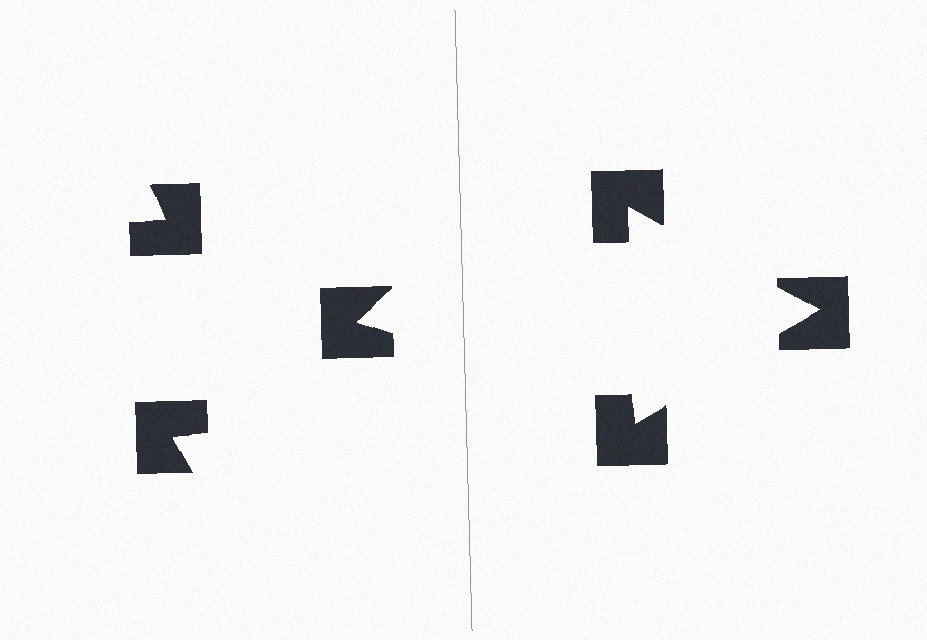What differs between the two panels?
The notched squares are positioned identically on both sides; only the wedge orientations differ. On the right they align to a triangle; on the left they are misaligned.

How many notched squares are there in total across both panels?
6 — 3 on each side.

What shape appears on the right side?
An illusory triangle.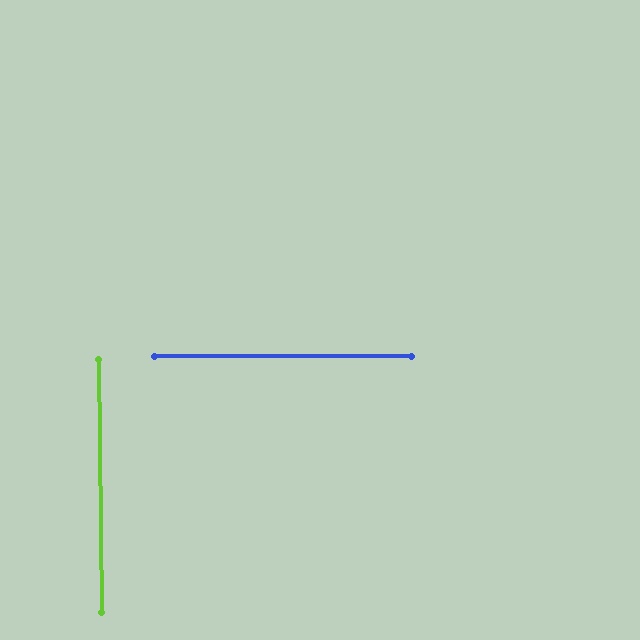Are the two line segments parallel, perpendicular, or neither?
Perpendicular — they meet at approximately 89°.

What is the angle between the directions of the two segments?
Approximately 89 degrees.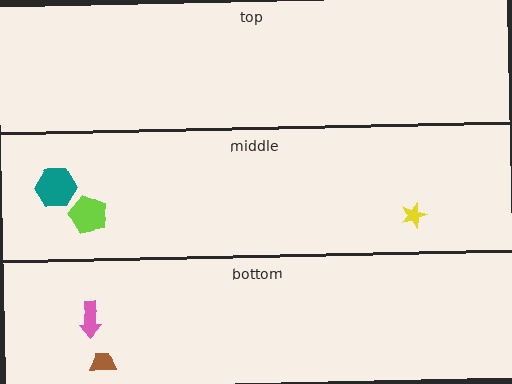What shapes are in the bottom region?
The pink arrow, the brown trapezoid.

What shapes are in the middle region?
The yellow star, the teal hexagon, the lime pentagon.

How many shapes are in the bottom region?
2.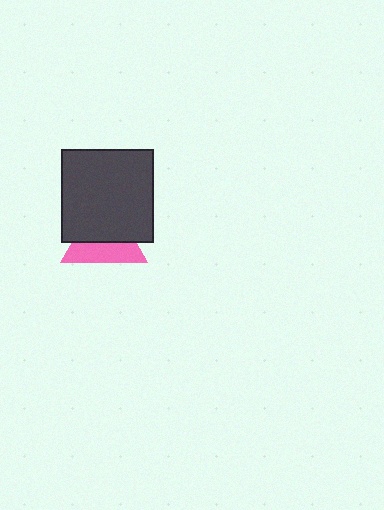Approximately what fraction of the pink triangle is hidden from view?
Roughly 55% of the pink triangle is hidden behind the dark gray square.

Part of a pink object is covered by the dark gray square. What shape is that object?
It is a triangle.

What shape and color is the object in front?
The object in front is a dark gray square.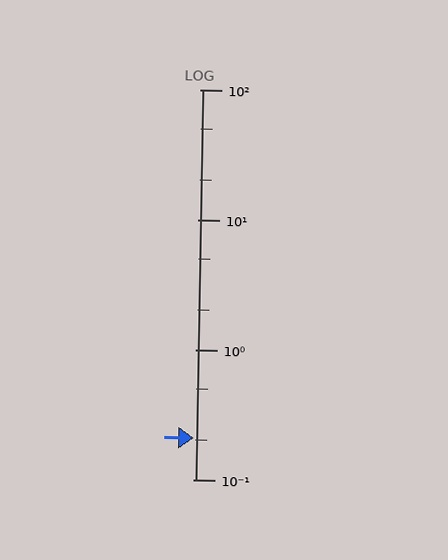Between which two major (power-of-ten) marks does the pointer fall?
The pointer is between 0.1 and 1.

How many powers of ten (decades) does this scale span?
The scale spans 3 decades, from 0.1 to 100.